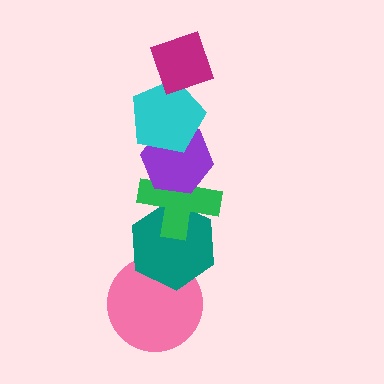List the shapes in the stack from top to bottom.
From top to bottom: the magenta diamond, the cyan pentagon, the purple hexagon, the green cross, the teal hexagon, the pink circle.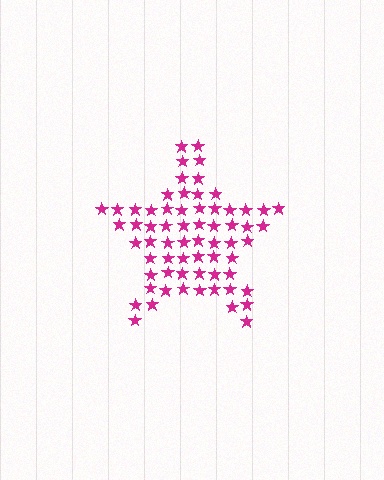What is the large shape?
The large shape is a star.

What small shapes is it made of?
It is made of small stars.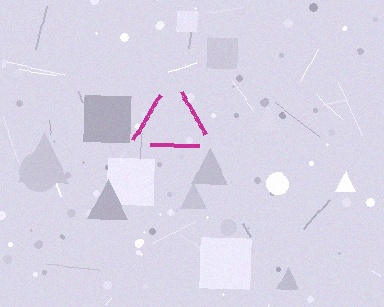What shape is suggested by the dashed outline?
The dashed outline suggests a triangle.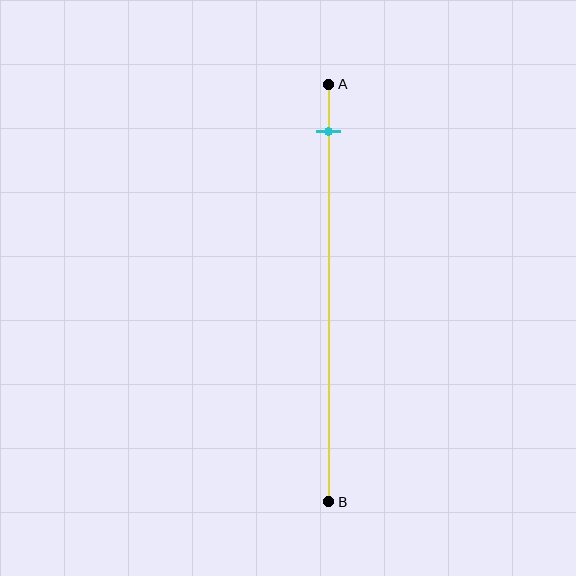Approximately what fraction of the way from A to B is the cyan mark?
The cyan mark is approximately 10% of the way from A to B.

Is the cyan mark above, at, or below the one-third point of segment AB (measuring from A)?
The cyan mark is above the one-third point of segment AB.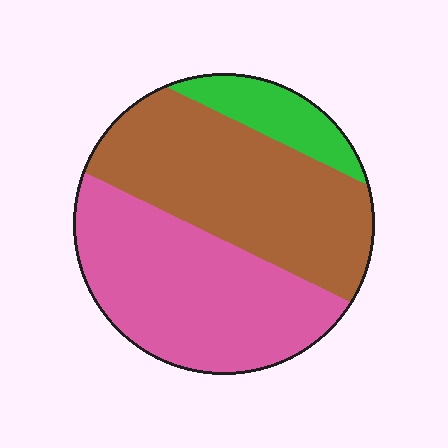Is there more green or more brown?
Brown.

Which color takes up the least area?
Green, at roughly 10%.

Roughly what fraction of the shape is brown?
Brown covers 44% of the shape.